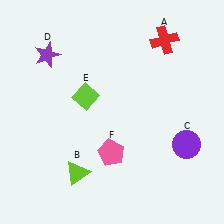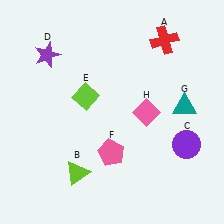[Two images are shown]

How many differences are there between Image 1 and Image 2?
There are 2 differences between the two images.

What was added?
A teal triangle (G), a pink diamond (H) were added in Image 2.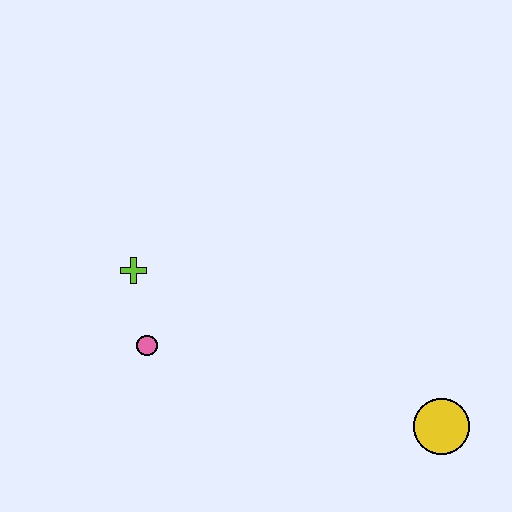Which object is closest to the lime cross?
The pink circle is closest to the lime cross.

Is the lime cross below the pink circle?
No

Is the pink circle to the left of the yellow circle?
Yes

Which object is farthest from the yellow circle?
The lime cross is farthest from the yellow circle.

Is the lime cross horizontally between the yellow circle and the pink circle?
No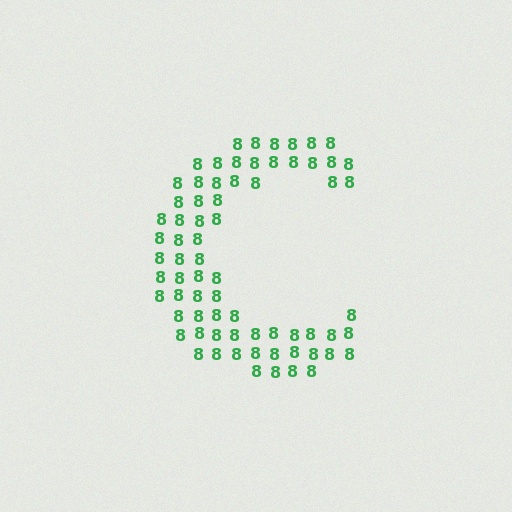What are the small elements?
The small elements are digit 8's.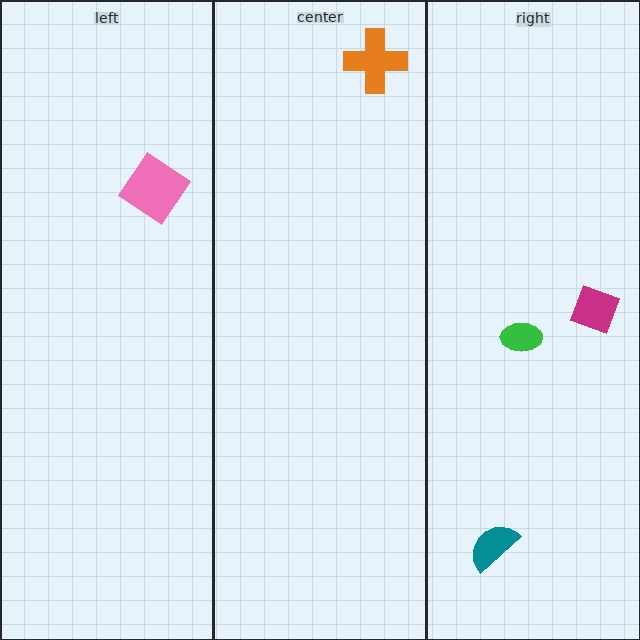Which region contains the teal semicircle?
The right region.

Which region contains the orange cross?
The center region.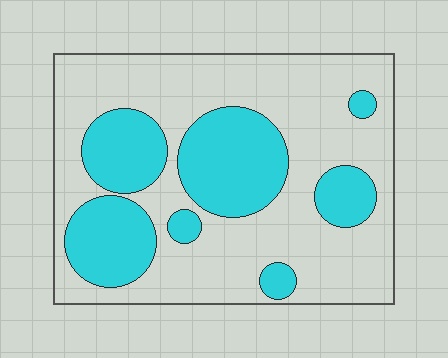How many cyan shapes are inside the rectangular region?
7.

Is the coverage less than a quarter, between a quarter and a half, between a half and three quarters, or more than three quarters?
Between a quarter and a half.